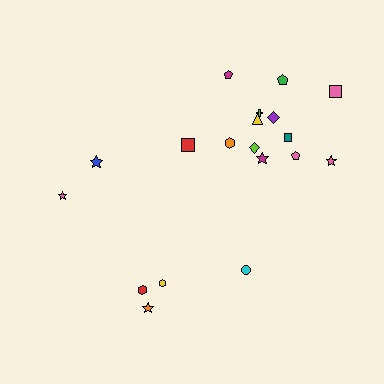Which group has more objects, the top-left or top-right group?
The top-right group.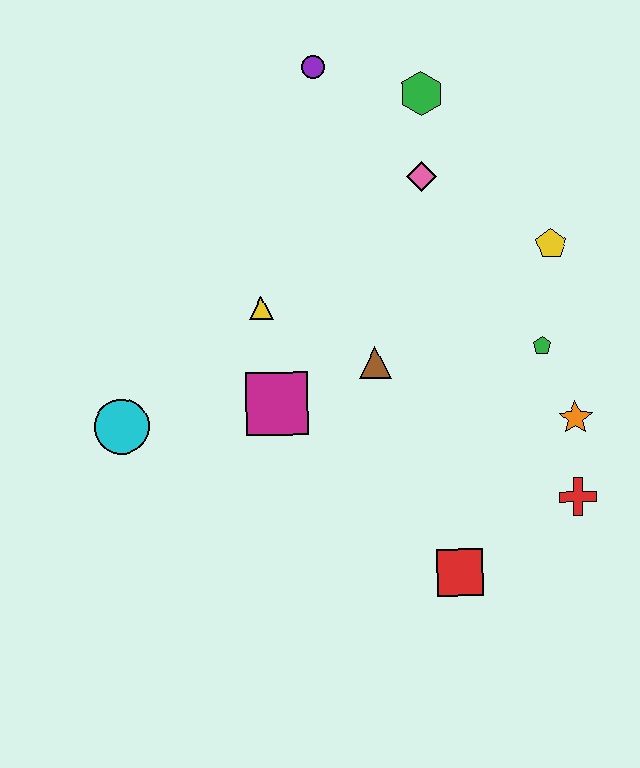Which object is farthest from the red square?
The purple circle is farthest from the red square.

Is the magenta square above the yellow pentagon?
No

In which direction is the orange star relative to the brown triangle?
The orange star is to the right of the brown triangle.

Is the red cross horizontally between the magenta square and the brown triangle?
No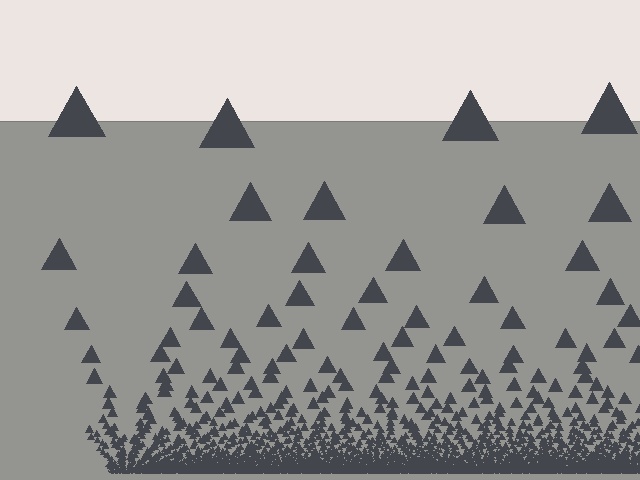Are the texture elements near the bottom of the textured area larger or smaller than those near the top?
Smaller. The gradient is inverted — elements near the bottom are smaller and denser.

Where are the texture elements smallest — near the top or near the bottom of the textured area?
Near the bottom.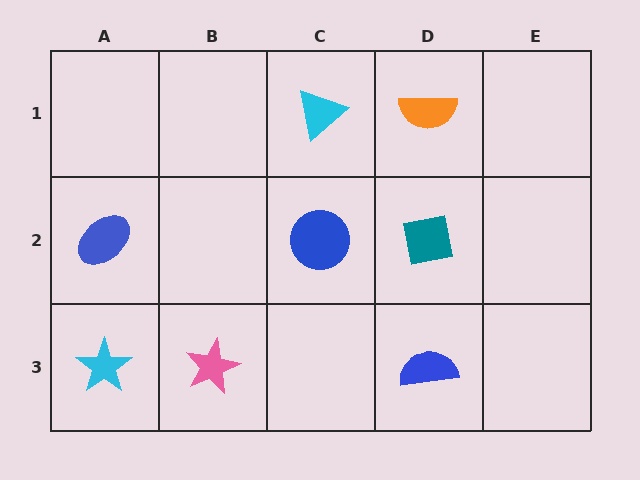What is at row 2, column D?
A teal square.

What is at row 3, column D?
A blue semicircle.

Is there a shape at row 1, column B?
No, that cell is empty.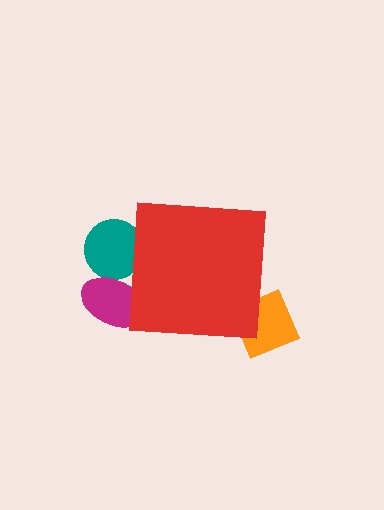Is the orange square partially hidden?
Yes, the orange square is partially hidden behind the red square.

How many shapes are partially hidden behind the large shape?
3 shapes are partially hidden.